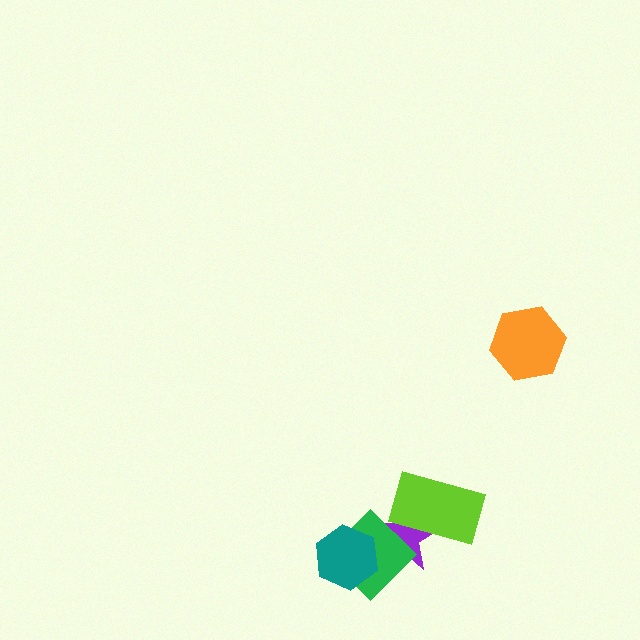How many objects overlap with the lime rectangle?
1 object overlaps with the lime rectangle.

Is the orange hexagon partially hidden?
No, no other shape covers it.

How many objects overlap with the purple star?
3 objects overlap with the purple star.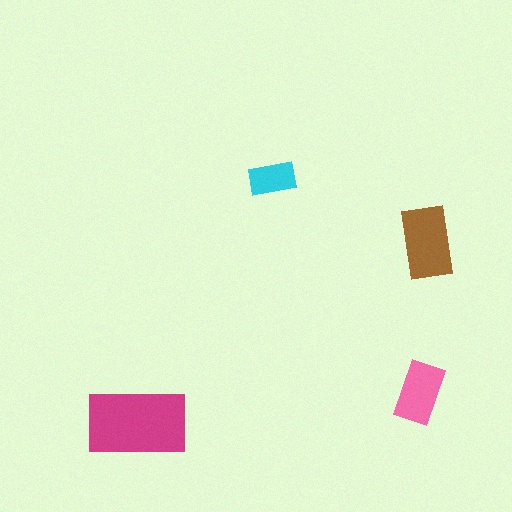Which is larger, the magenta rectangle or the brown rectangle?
The magenta one.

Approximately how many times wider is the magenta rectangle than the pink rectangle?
About 1.5 times wider.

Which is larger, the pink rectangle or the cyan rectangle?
The pink one.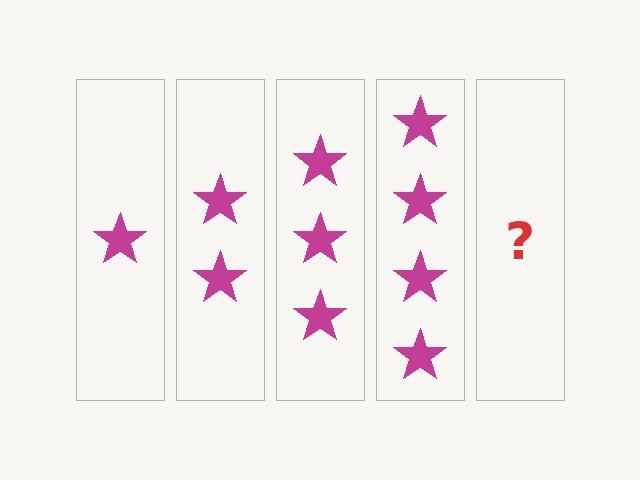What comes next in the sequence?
The next element should be 5 stars.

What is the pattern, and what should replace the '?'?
The pattern is that each step adds one more star. The '?' should be 5 stars.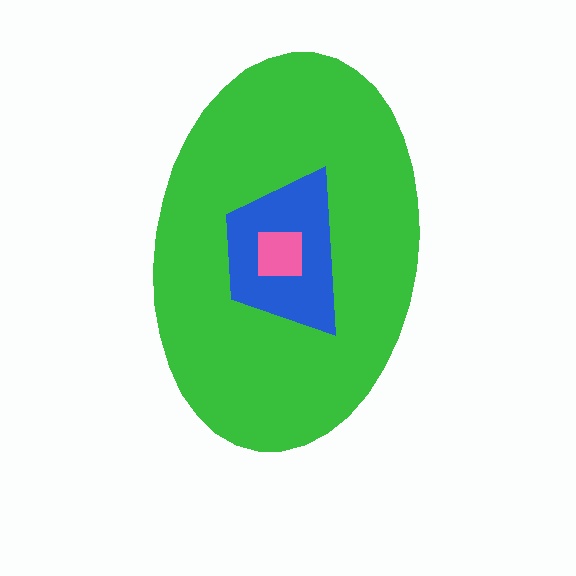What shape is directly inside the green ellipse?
The blue trapezoid.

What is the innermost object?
The pink square.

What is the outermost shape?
The green ellipse.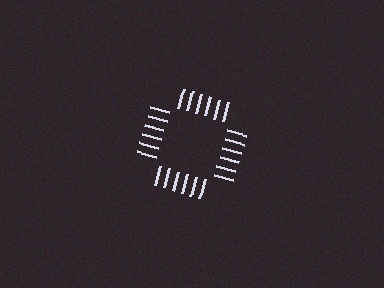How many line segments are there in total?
24 — 6 along each of the 4 edges.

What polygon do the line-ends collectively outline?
An illusory square — the line segments terminate on its edges but no continuous stroke is drawn.